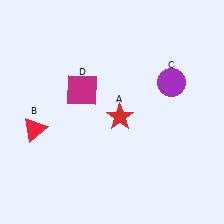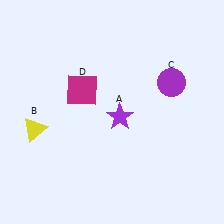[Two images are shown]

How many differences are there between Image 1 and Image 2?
There are 2 differences between the two images.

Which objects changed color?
A changed from red to purple. B changed from red to yellow.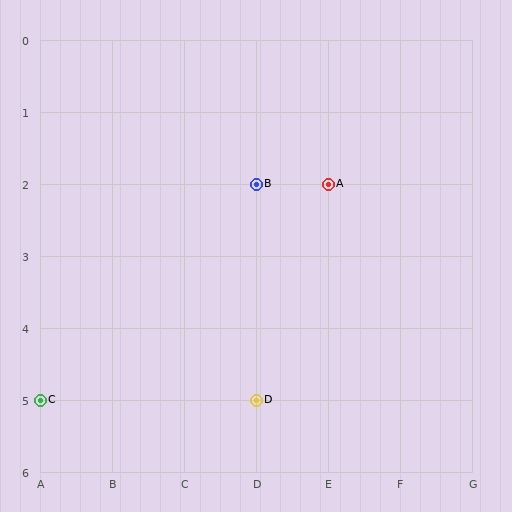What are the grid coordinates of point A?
Point A is at grid coordinates (E, 2).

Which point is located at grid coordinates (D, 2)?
Point B is at (D, 2).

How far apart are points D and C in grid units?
Points D and C are 3 columns apart.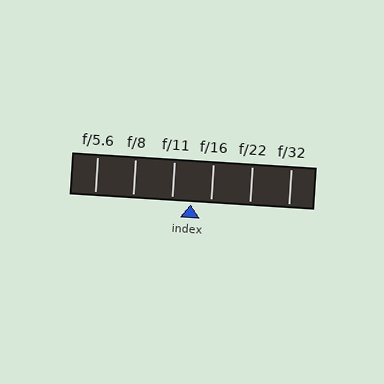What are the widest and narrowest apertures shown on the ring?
The widest aperture shown is f/5.6 and the narrowest is f/32.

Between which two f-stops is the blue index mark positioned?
The index mark is between f/11 and f/16.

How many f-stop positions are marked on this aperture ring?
There are 6 f-stop positions marked.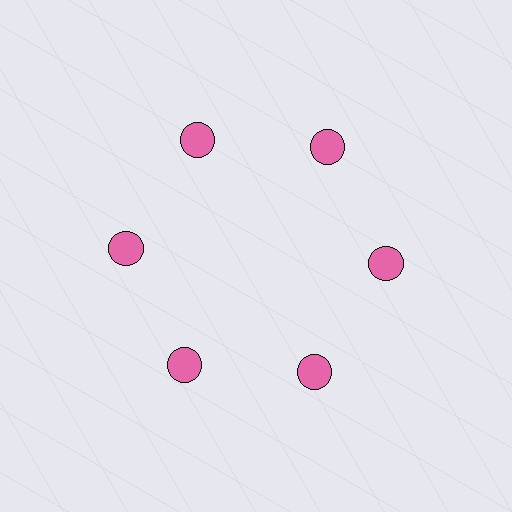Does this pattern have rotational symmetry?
Yes, this pattern has 6-fold rotational symmetry. It looks the same after rotating 60 degrees around the center.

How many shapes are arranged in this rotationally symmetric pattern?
There are 6 shapes, arranged in 6 groups of 1.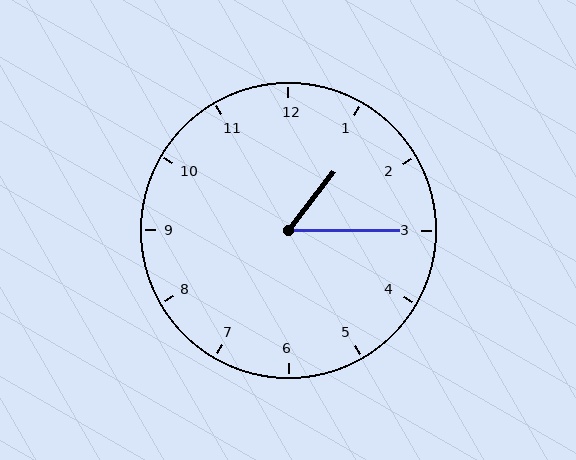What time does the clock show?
1:15.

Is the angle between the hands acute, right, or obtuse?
It is acute.